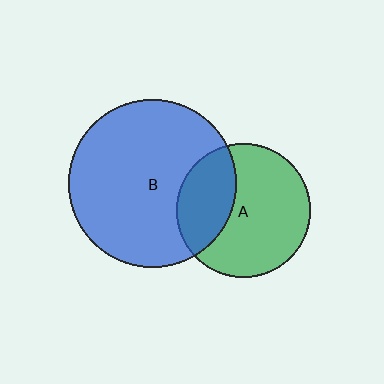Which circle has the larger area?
Circle B (blue).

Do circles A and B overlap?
Yes.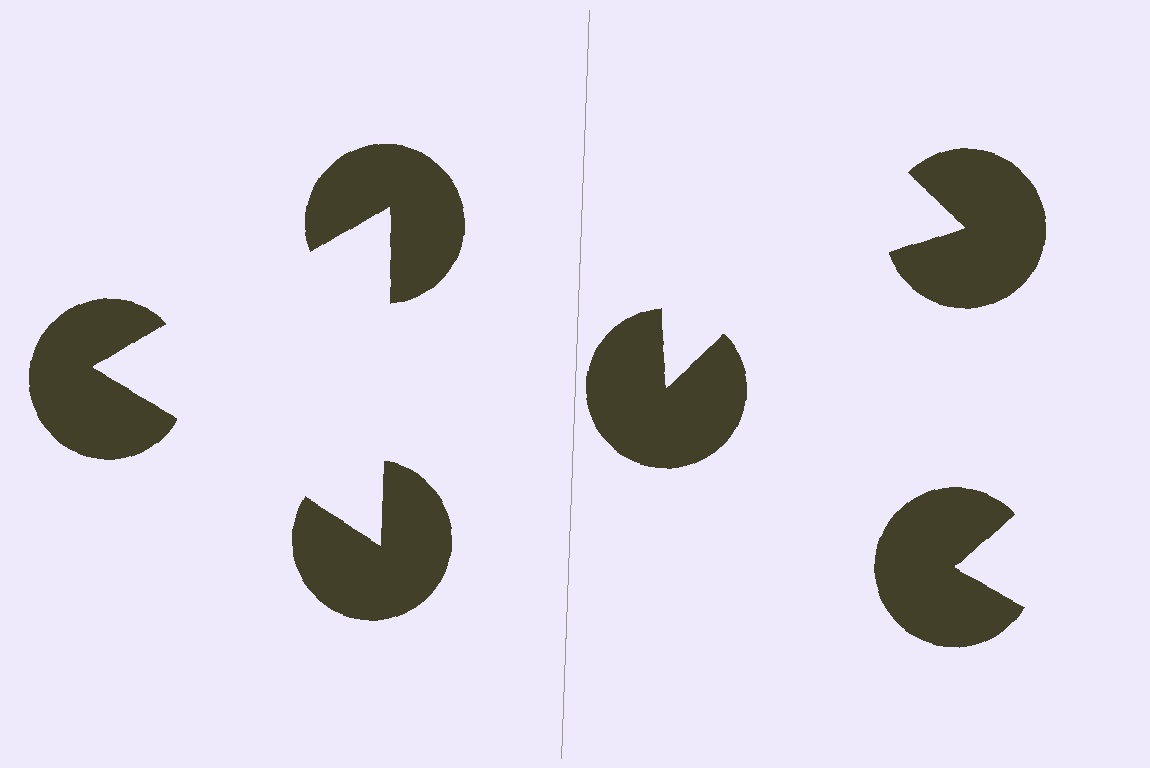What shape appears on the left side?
An illusory triangle.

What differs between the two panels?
The pac-man discs are positioned identically on both sides; only the wedge orientations differ. On the left they align to a triangle; on the right they are misaligned.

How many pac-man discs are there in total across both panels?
6 — 3 on each side.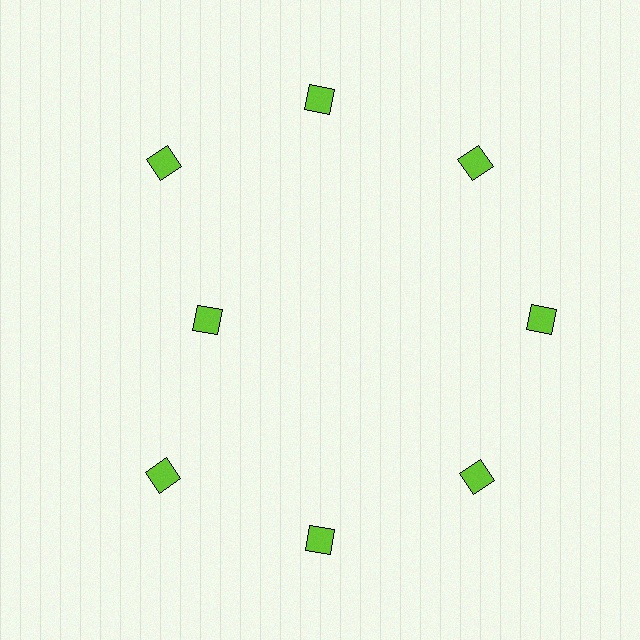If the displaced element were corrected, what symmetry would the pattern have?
It would have 8-fold rotational symmetry — the pattern would map onto itself every 45 degrees.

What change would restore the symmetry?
The symmetry would be restored by moving it outward, back onto the ring so that all 8 diamonds sit at equal angles and equal distance from the center.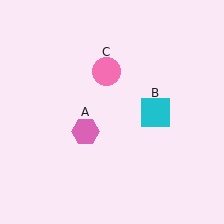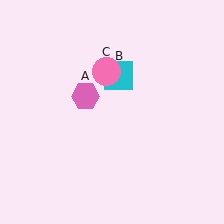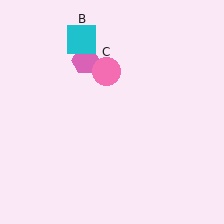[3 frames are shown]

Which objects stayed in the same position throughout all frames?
Pink circle (object C) remained stationary.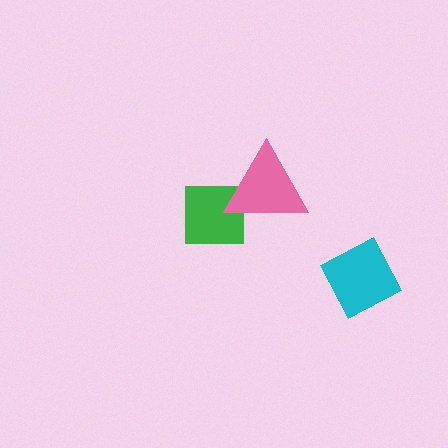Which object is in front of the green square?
The pink triangle is in front of the green square.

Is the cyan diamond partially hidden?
No, no other shape covers it.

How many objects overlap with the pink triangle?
1 object overlaps with the pink triangle.